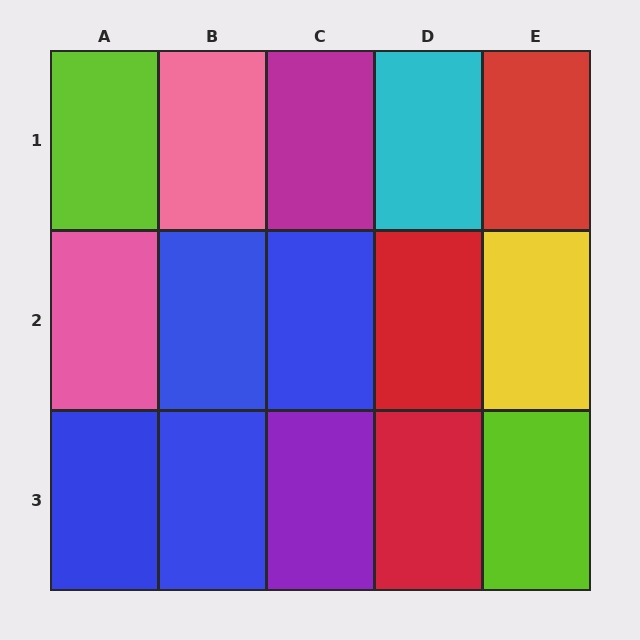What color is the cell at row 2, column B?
Blue.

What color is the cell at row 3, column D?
Red.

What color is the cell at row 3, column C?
Purple.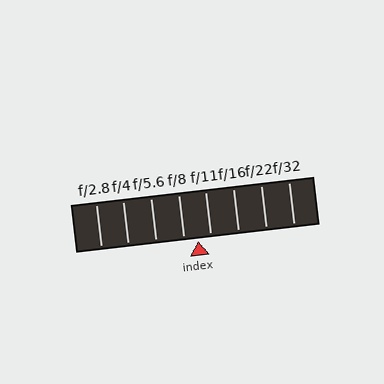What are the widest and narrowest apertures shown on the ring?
The widest aperture shown is f/2.8 and the narrowest is f/32.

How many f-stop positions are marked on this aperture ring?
There are 8 f-stop positions marked.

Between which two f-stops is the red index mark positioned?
The index mark is between f/8 and f/11.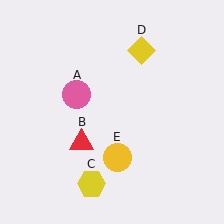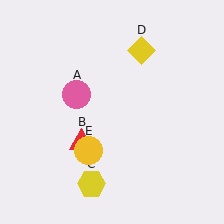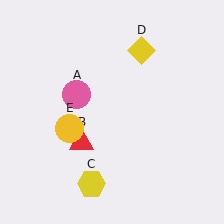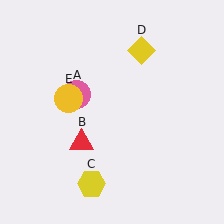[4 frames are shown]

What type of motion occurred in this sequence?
The yellow circle (object E) rotated clockwise around the center of the scene.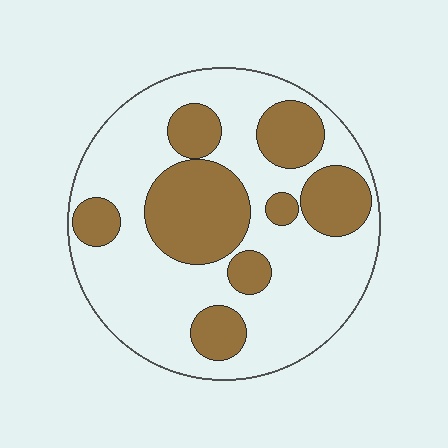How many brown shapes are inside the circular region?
8.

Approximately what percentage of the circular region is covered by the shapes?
Approximately 35%.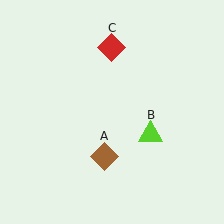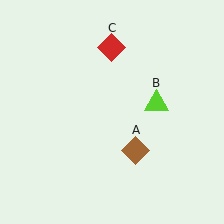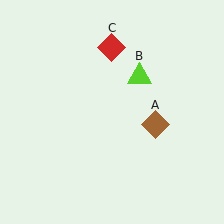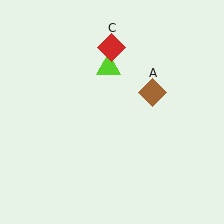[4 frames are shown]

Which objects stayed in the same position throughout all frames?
Red diamond (object C) remained stationary.